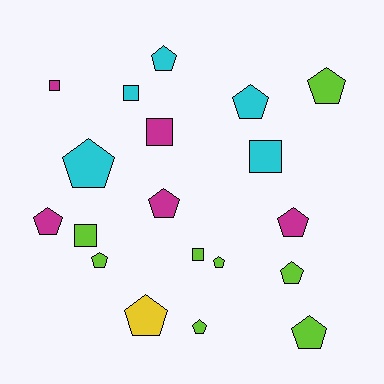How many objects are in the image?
There are 19 objects.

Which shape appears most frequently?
Pentagon, with 13 objects.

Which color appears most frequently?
Lime, with 8 objects.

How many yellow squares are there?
There are no yellow squares.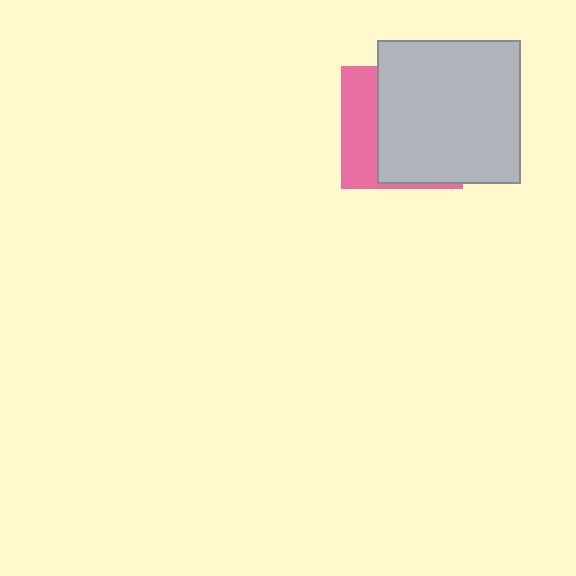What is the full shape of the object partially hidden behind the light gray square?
The partially hidden object is a pink square.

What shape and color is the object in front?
The object in front is a light gray square.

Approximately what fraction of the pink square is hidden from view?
Roughly 67% of the pink square is hidden behind the light gray square.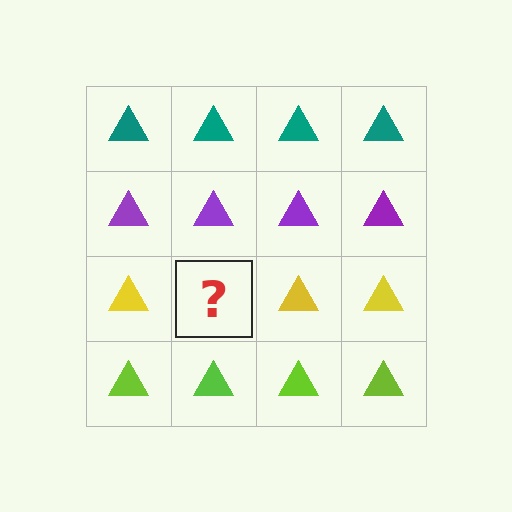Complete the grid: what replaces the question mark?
The question mark should be replaced with a yellow triangle.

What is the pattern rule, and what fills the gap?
The rule is that each row has a consistent color. The gap should be filled with a yellow triangle.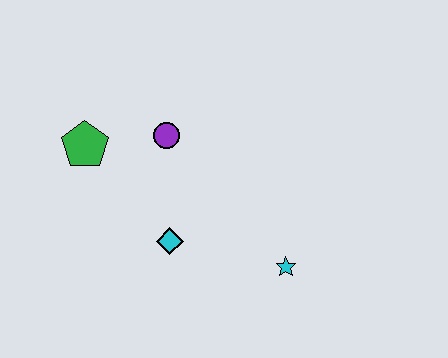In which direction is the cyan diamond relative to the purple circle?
The cyan diamond is below the purple circle.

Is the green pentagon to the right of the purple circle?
No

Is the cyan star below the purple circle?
Yes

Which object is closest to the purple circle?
The green pentagon is closest to the purple circle.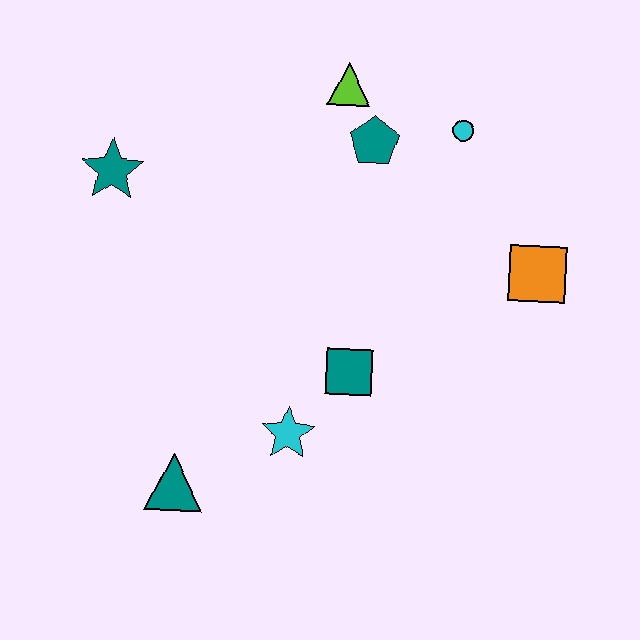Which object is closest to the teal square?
The cyan star is closest to the teal square.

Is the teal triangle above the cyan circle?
No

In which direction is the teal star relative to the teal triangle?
The teal star is above the teal triangle.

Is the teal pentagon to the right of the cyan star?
Yes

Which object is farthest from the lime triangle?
The teal triangle is farthest from the lime triangle.